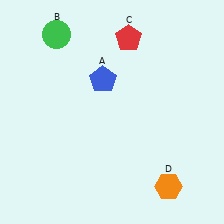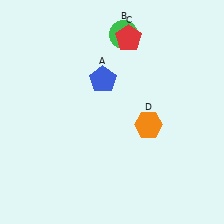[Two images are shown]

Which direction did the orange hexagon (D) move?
The orange hexagon (D) moved up.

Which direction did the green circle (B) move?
The green circle (B) moved right.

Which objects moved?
The objects that moved are: the green circle (B), the orange hexagon (D).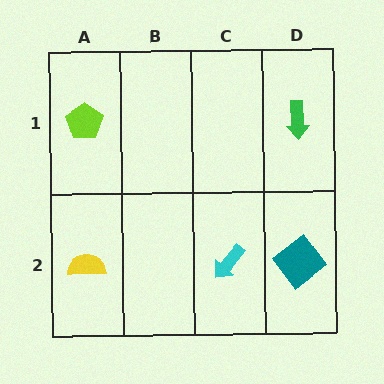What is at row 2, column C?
A cyan arrow.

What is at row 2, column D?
A teal diamond.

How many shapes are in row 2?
3 shapes.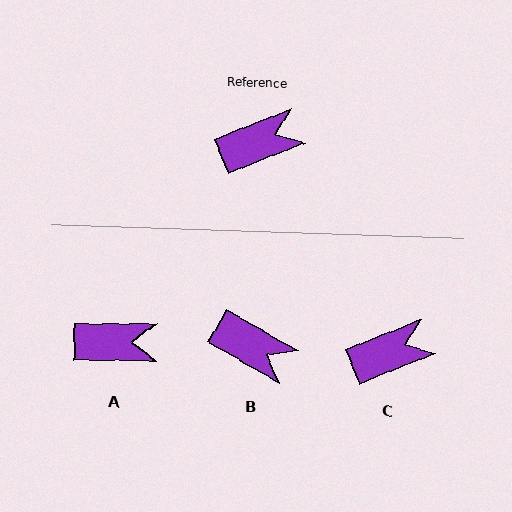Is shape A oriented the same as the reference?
No, it is off by about 22 degrees.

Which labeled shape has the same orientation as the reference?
C.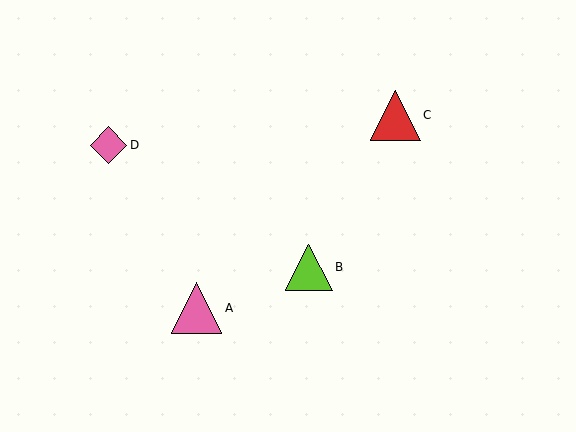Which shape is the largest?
The pink triangle (labeled A) is the largest.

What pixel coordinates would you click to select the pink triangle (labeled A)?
Click at (197, 308) to select the pink triangle A.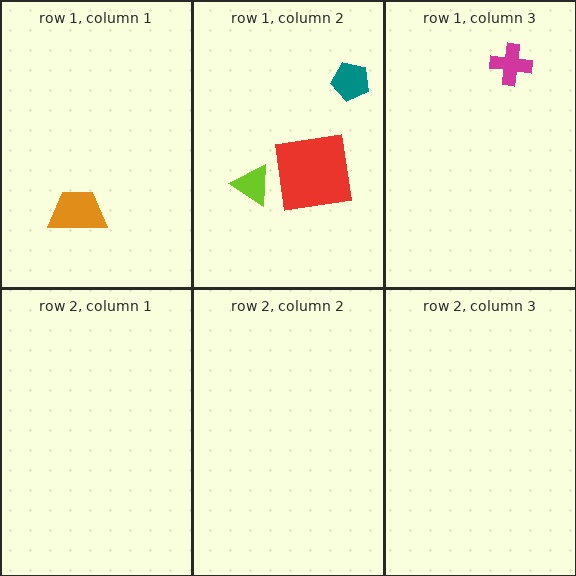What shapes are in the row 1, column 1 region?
The orange trapezoid.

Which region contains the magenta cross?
The row 1, column 3 region.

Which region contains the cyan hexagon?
The row 1, column 2 region.